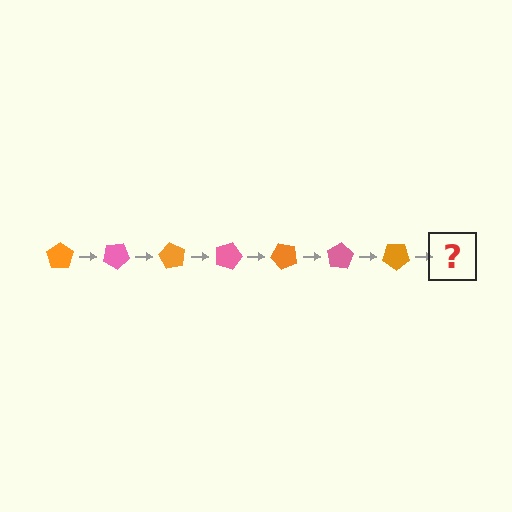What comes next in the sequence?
The next element should be a pink pentagon, rotated 210 degrees from the start.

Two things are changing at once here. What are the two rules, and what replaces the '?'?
The two rules are that it rotates 30 degrees each step and the color cycles through orange and pink. The '?' should be a pink pentagon, rotated 210 degrees from the start.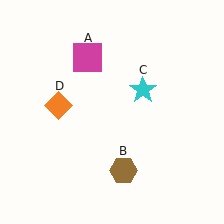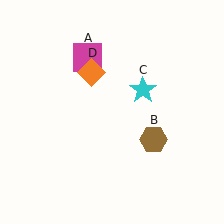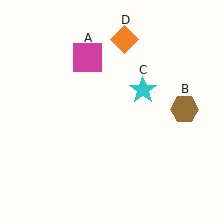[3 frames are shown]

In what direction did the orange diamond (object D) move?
The orange diamond (object D) moved up and to the right.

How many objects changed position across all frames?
2 objects changed position: brown hexagon (object B), orange diamond (object D).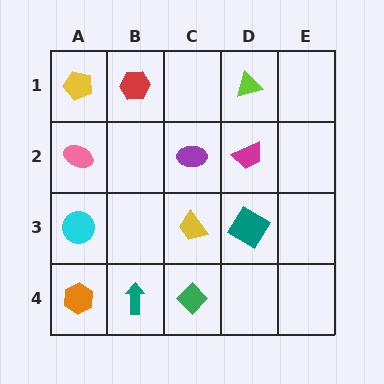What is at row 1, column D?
A lime triangle.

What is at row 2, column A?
A pink ellipse.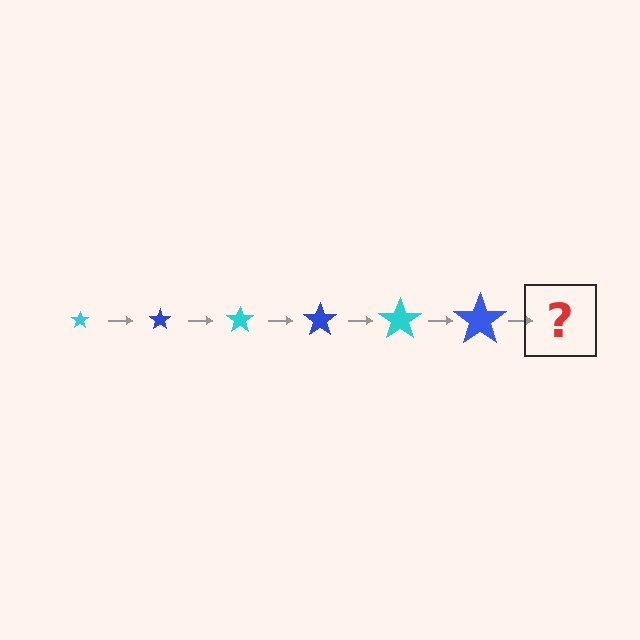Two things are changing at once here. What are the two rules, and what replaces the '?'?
The two rules are that the star grows larger each step and the color cycles through cyan and blue. The '?' should be a cyan star, larger than the previous one.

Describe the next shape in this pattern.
It should be a cyan star, larger than the previous one.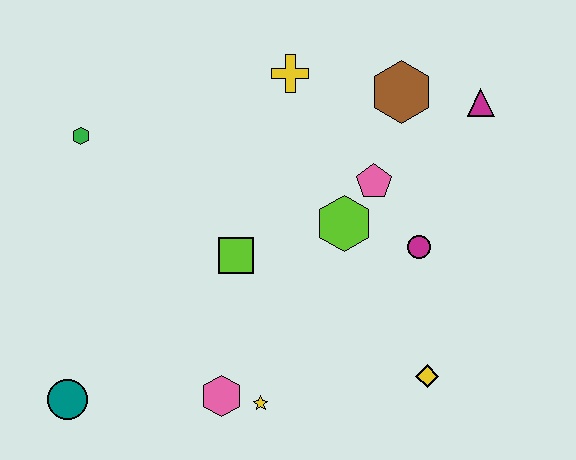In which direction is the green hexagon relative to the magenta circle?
The green hexagon is to the left of the magenta circle.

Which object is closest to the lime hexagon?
The pink pentagon is closest to the lime hexagon.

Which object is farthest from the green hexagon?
The yellow diamond is farthest from the green hexagon.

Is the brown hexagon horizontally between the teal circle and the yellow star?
No